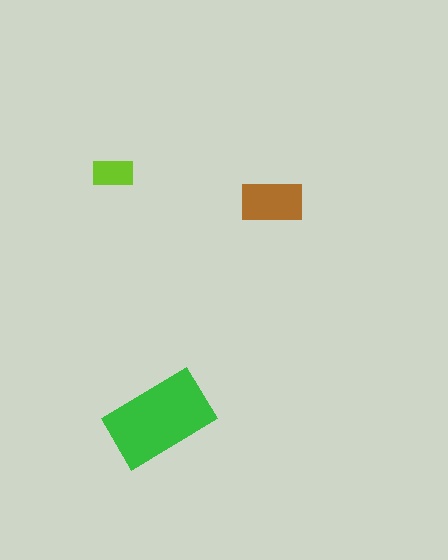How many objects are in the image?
There are 3 objects in the image.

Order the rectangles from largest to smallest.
the green one, the brown one, the lime one.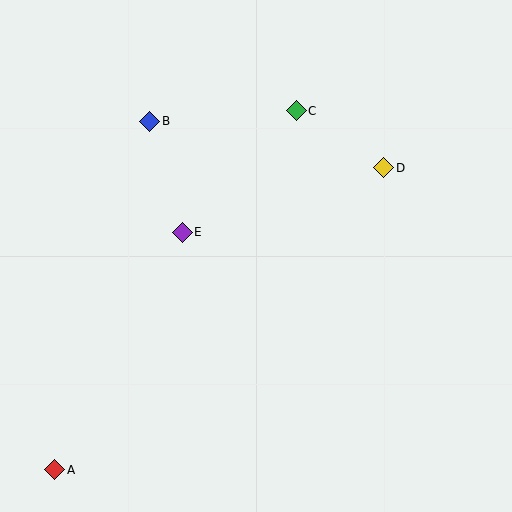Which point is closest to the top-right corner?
Point D is closest to the top-right corner.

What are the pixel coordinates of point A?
Point A is at (55, 470).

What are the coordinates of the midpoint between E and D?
The midpoint between E and D is at (283, 200).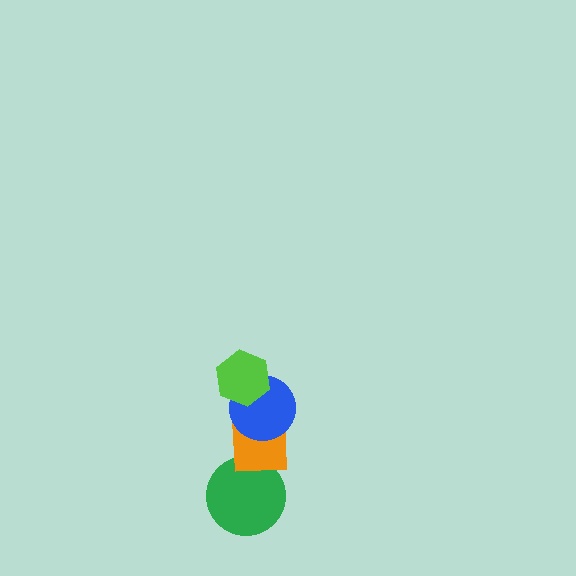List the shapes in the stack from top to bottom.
From top to bottom: the lime hexagon, the blue circle, the orange square, the green circle.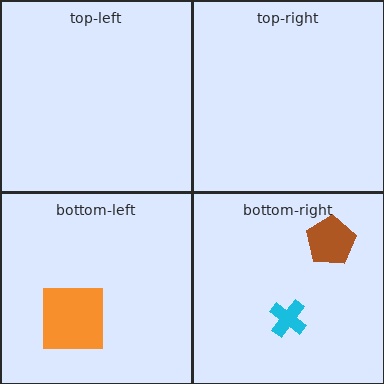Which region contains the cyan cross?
The bottom-right region.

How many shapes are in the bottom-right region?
2.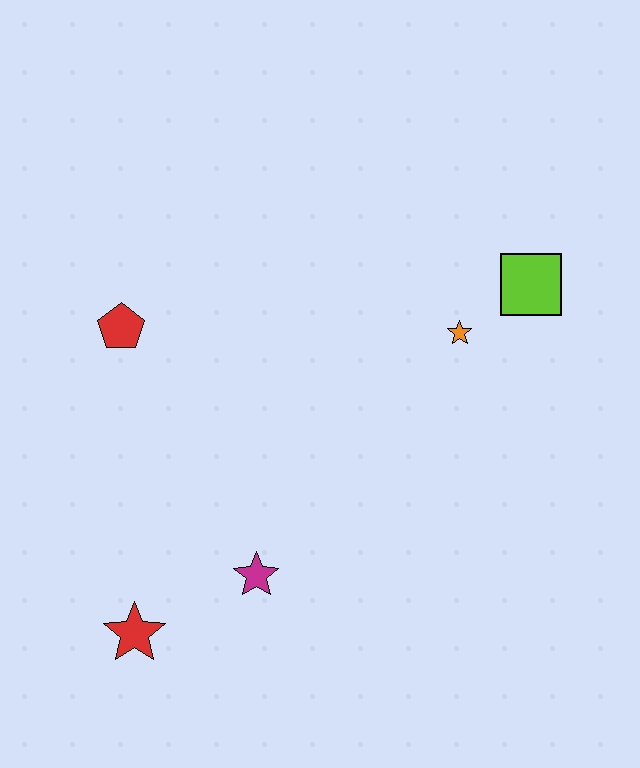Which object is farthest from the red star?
The lime square is farthest from the red star.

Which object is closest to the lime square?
The orange star is closest to the lime square.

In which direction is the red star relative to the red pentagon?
The red star is below the red pentagon.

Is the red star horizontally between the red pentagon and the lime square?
Yes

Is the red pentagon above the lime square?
No